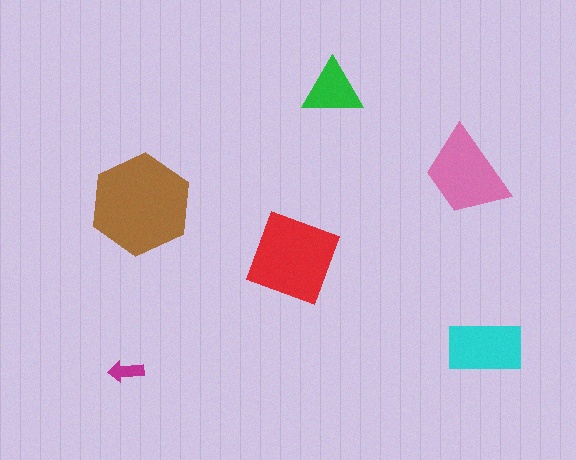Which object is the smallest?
The magenta arrow.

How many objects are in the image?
There are 6 objects in the image.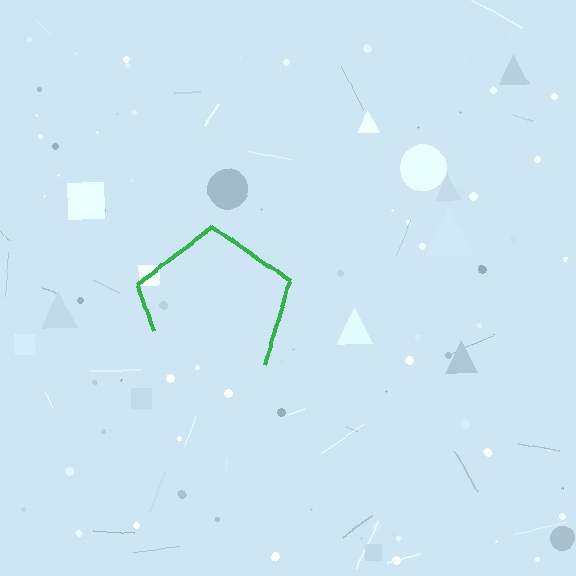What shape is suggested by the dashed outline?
The dashed outline suggests a pentagon.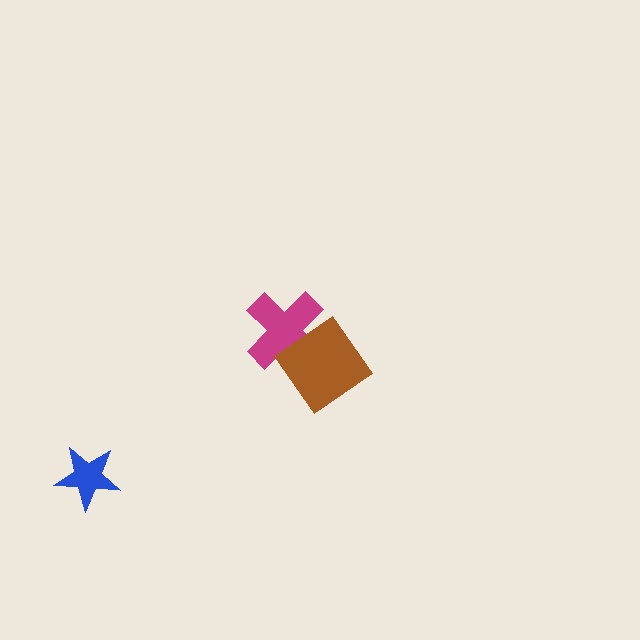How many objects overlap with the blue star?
0 objects overlap with the blue star.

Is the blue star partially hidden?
No, no other shape covers it.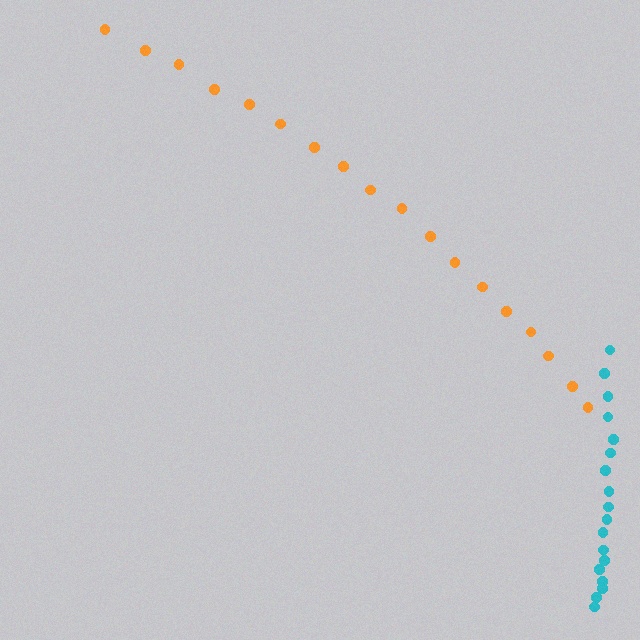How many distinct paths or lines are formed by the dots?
There are 2 distinct paths.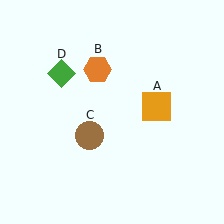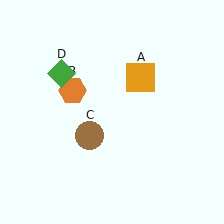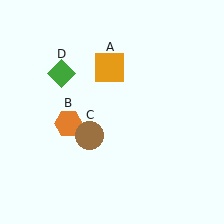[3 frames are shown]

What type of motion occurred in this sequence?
The orange square (object A), orange hexagon (object B) rotated counterclockwise around the center of the scene.